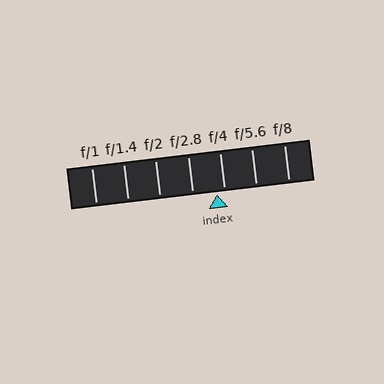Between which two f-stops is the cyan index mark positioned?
The index mark is between f/2.8 and f/4.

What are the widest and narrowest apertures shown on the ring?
The widest aperture shown is f/1 and the narrowest is f/8.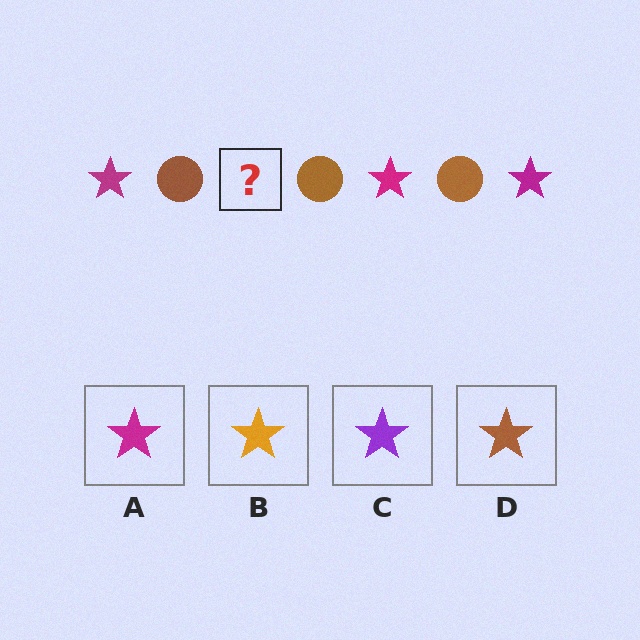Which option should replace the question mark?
Option A.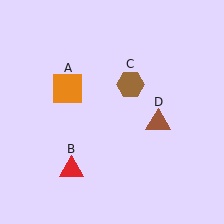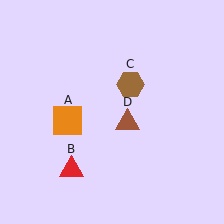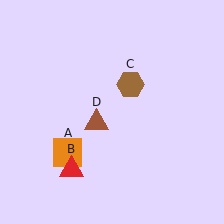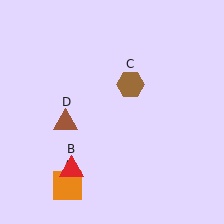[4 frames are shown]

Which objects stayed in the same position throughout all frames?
Red triangle (object B) and brown hexagon (object C) remained stationary.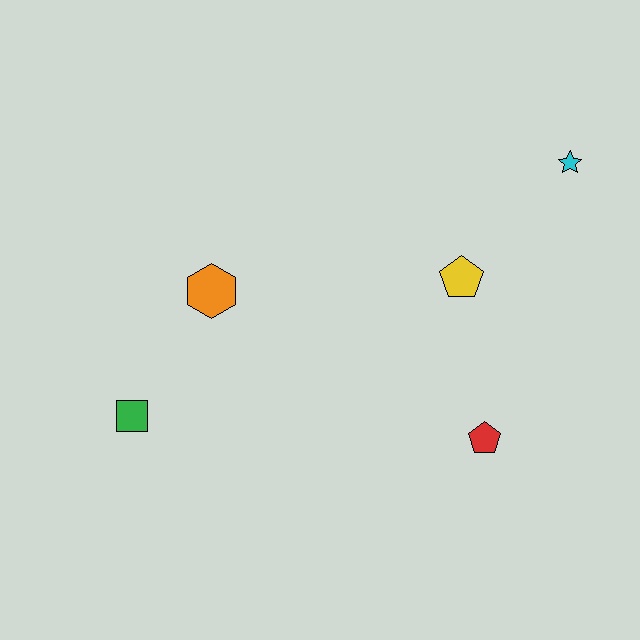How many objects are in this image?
There are 5 objects.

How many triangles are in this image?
There are no triangles.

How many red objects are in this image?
There is 1 red object.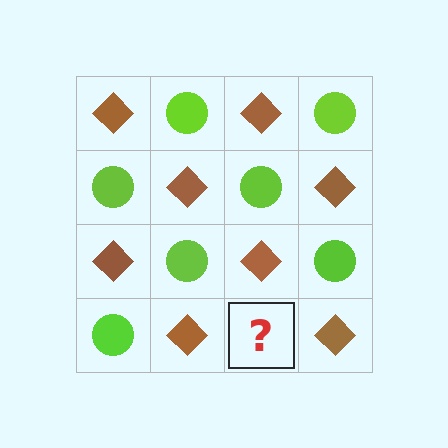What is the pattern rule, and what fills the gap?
The rule is that it alternates brown diamond and lime circle in a checkerboard pattern. The gap should be filled with a lime circle.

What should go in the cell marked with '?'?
The missing cell should contain a lime circle.